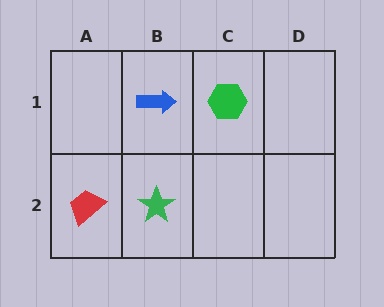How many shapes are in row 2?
2 shapes.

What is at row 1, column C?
A green hexagon.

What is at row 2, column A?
A red trapezoid.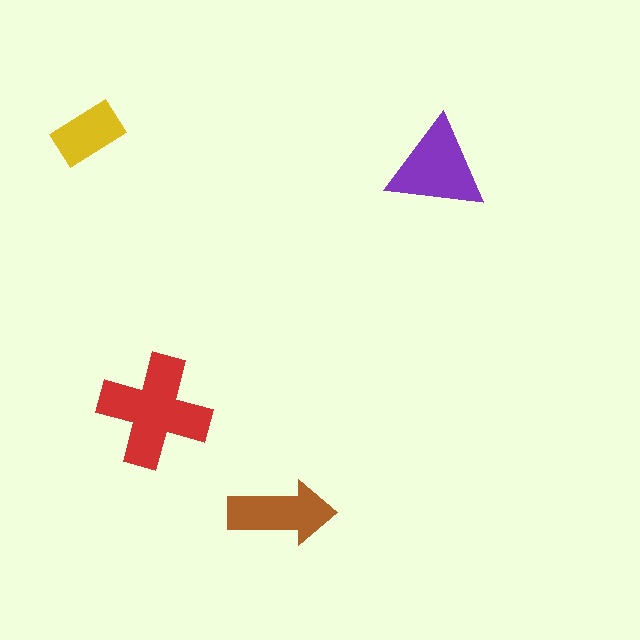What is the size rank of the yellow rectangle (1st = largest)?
4th.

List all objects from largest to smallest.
The red cross, the purple triangle, the brown arrow, the yellow rectangle.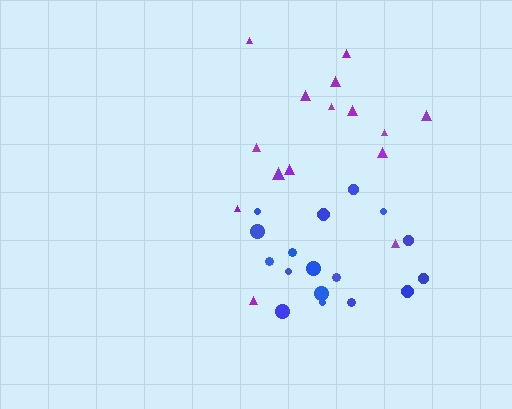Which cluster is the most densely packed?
Blue.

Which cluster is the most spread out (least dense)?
Purple.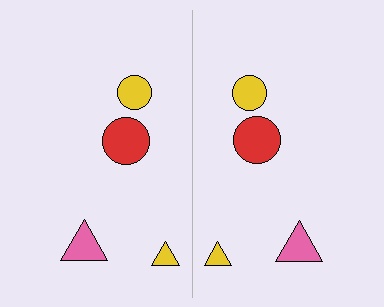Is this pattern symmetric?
Yes, this pattern has bilateral (reflection) symmetry.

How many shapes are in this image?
There are 8 shapes in this image.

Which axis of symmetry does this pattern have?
The pattern has a vertical axis of symmetry running through the center of the image.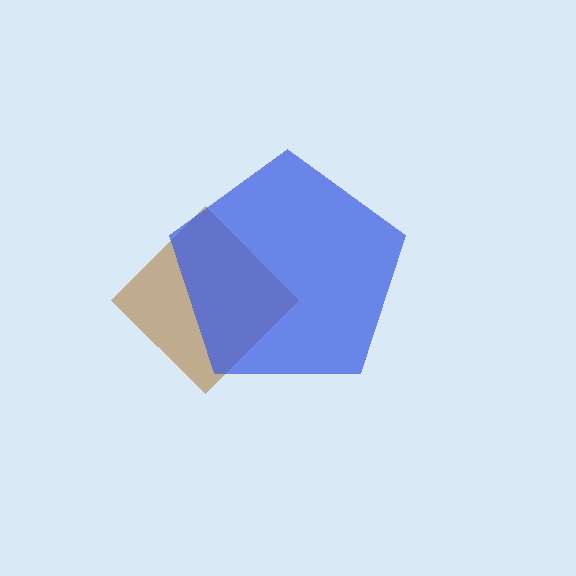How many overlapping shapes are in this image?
There are 2 overlapping shapes in the image.